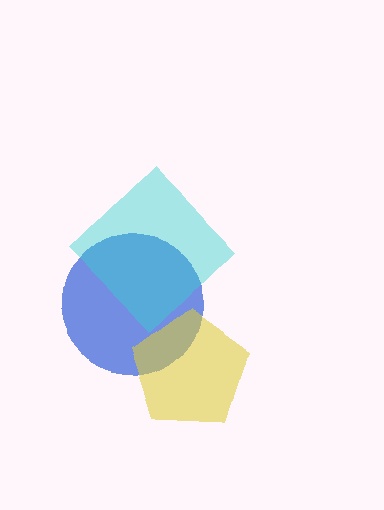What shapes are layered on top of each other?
The layered shapes are: a blue circle, a cyan diamond, a yellow pentagon.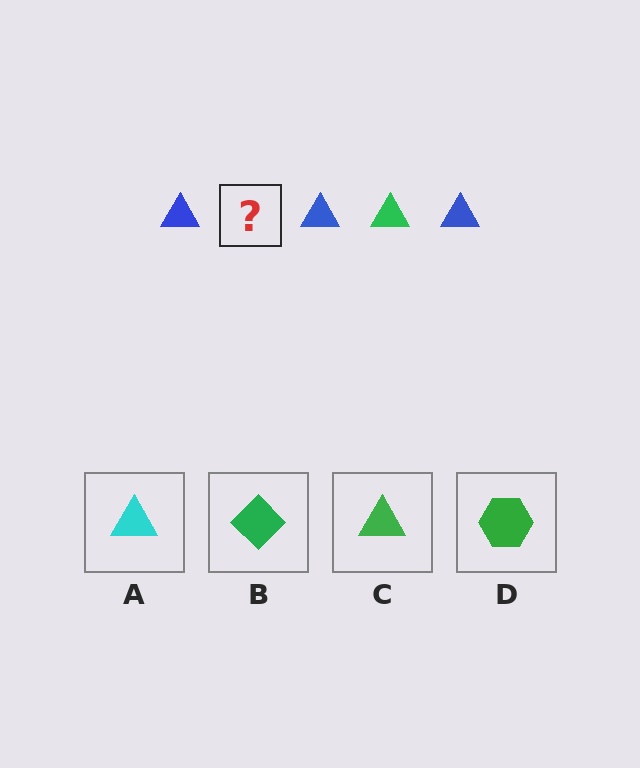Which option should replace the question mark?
Option C.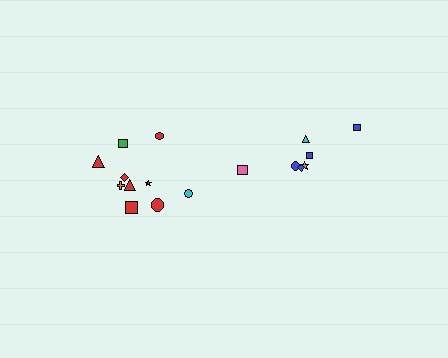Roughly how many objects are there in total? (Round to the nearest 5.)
Roughly 15 objects in total.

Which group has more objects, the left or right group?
The left group.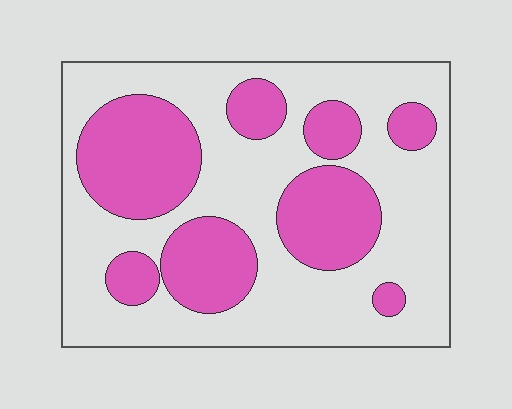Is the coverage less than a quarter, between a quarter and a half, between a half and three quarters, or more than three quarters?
Between a quarter and a half.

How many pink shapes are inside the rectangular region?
8.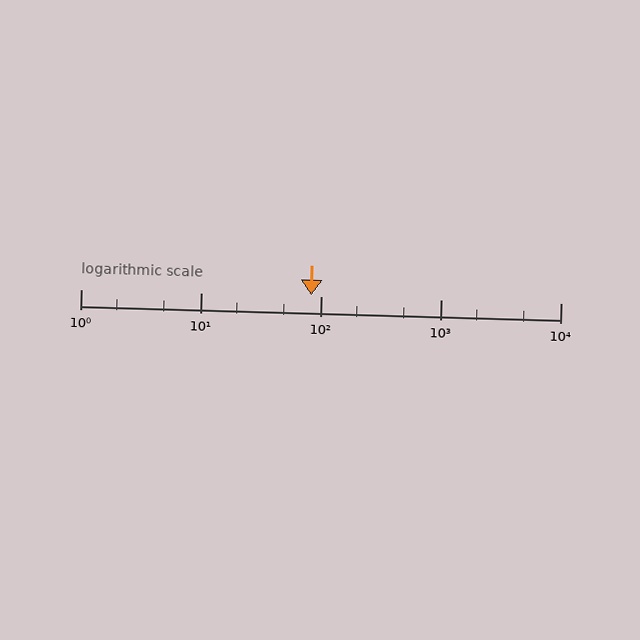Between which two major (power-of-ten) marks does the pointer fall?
The pointer is between 10 and 100.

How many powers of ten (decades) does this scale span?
The scale spans 4 decades, from 1 to 10000.